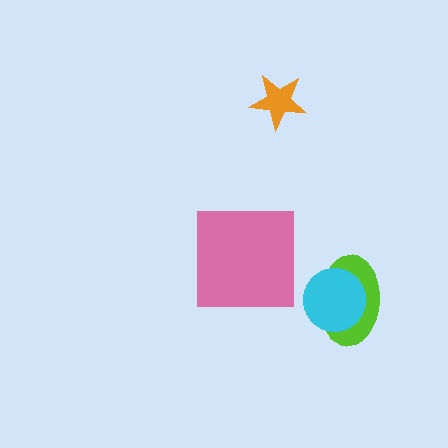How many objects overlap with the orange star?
0 objects overlap with the orange star.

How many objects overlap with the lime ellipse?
1 object overlaps with the lime ellipse.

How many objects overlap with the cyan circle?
1 object overlaps with the cyan circle.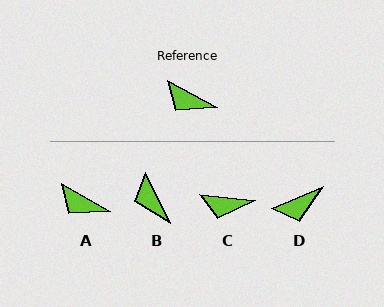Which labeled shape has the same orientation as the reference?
A.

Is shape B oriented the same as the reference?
No, it is off by about 35 degrees.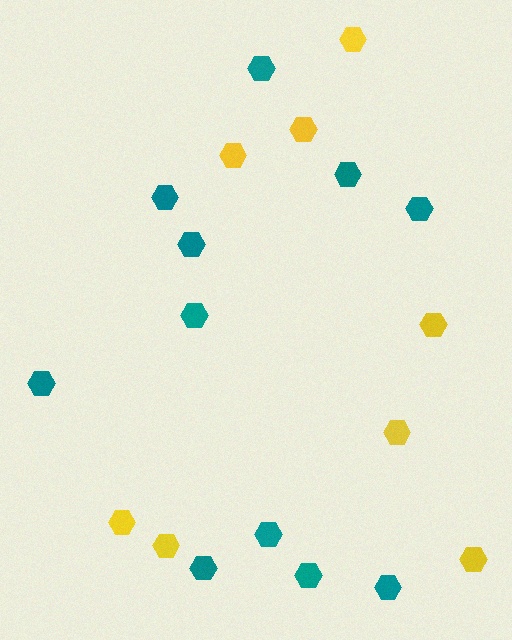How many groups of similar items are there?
There are 2 groups: one group of yellow hexagons (8) and one group of teal hexagons (11).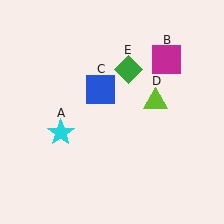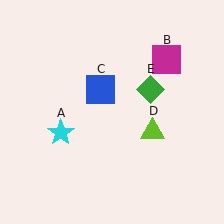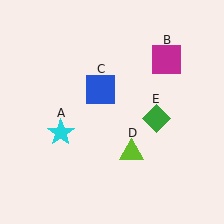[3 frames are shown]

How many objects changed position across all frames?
2 objects changed position: lime triangle (object D), green diamond (object E).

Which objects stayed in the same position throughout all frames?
Cyan star (object A) and magenta square (object B) and blue square (object C) remained stationary.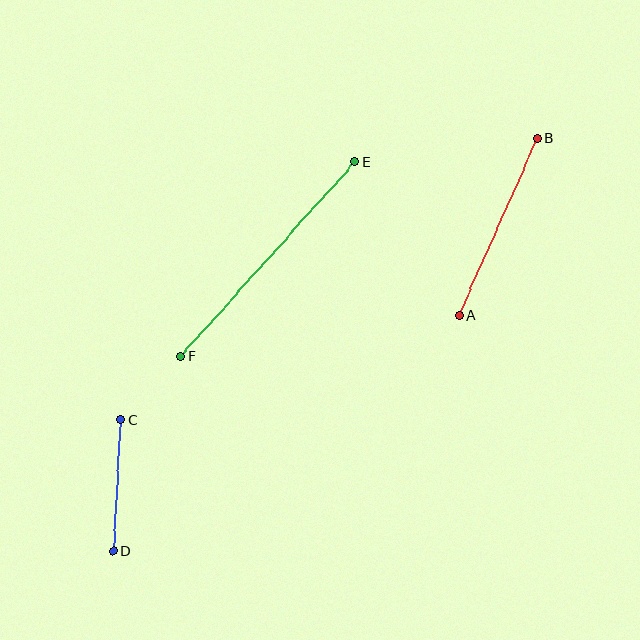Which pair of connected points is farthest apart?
Points E and F are farthest apart.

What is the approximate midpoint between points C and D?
The midpoint is at approximately (117, 486) pixels.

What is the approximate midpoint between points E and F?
The midpoint is at approximately (268, 259) pixels.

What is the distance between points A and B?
The distance is approximately 193 pixels.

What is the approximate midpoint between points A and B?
The midpoint is at approximately (498, 227) pixels.